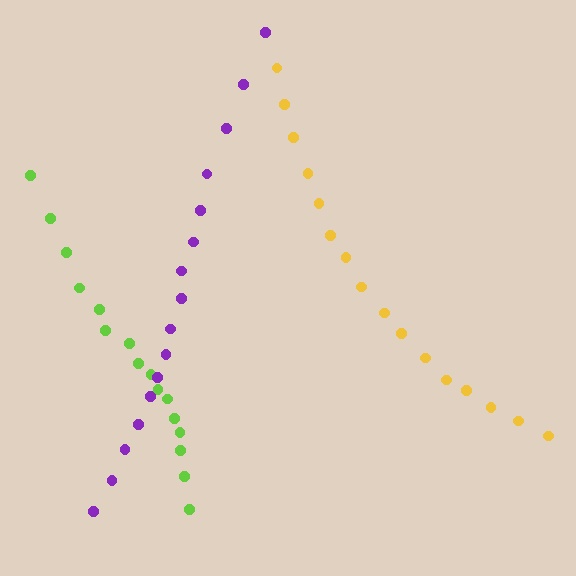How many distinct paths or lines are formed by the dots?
There are 3 distinct paths.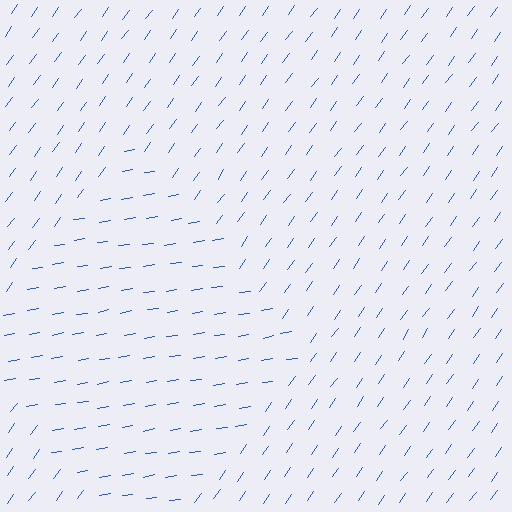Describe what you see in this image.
The image is filled with small blue line segments. A diamond region in the image has lines oriented differently from the surrounding lines, creating a visible texture boundary.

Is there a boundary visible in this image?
Yes, there is a texture boundary formed by a change in line orientation.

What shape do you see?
I see a diamond.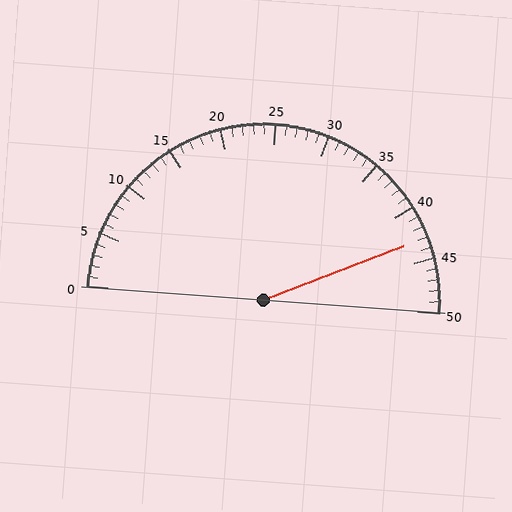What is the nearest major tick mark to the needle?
The nearest major tick mark is 45.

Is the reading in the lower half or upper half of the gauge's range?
The reading is in the upper half of the range (0 to 50).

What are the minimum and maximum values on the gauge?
The gauge ranges from 0 to 50.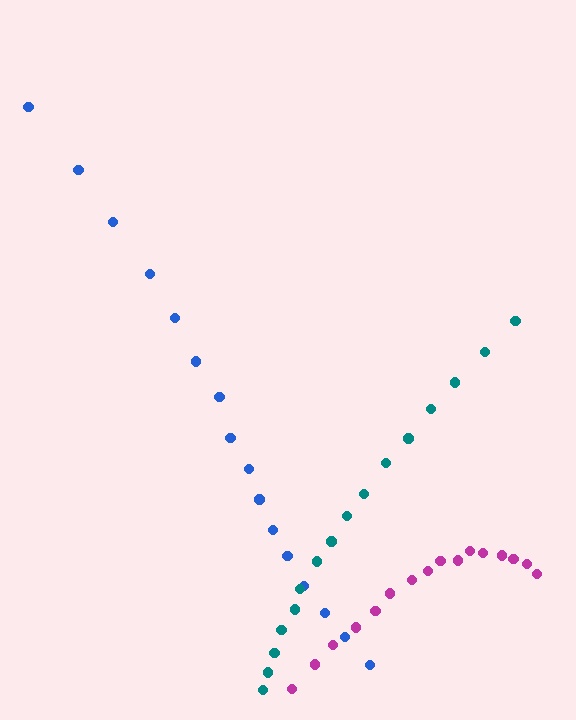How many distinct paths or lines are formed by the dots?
There are 3 distinct paths.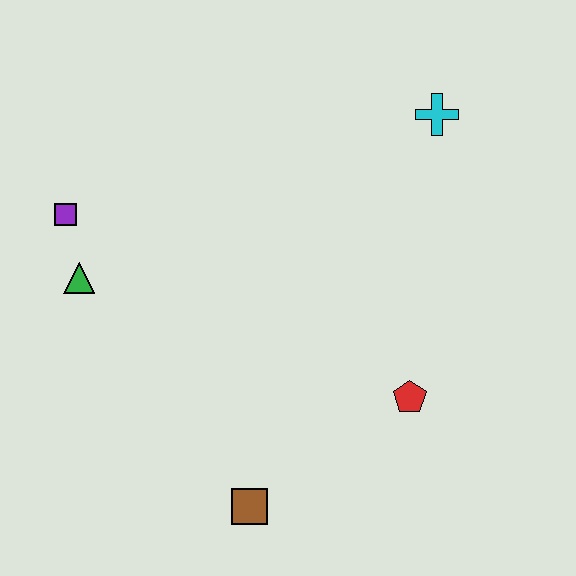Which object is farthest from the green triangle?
The cyan cross is farthest from the green triangle.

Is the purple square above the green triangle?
Yes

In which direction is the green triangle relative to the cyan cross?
The green triangle is to the left of the cyan cross.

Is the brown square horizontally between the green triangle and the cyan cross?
Yes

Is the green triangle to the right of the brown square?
No